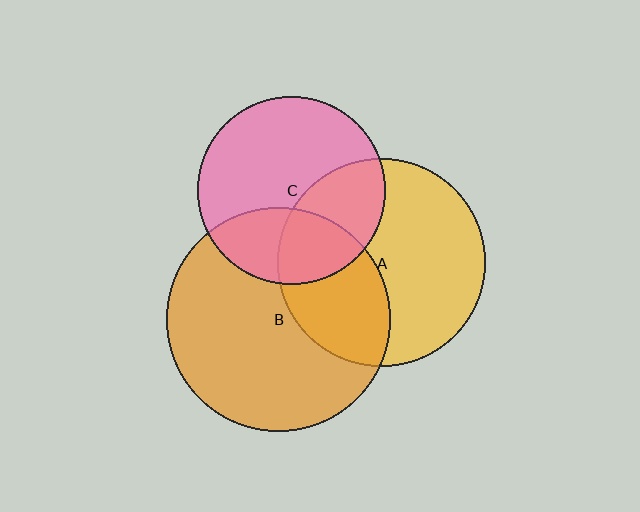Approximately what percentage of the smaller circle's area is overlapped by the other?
Approximately 35%.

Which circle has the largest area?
Circle B (orange).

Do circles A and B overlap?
Yes.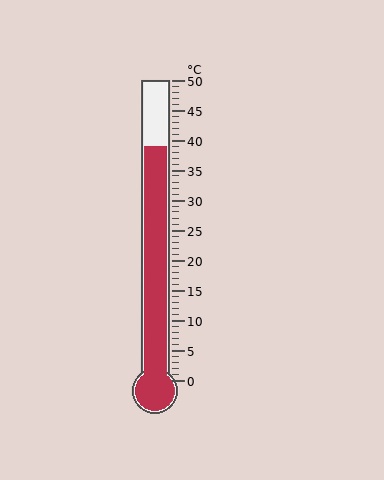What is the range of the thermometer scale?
The thermometer scale ranges from 0°C to 50°C.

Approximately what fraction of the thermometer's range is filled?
The thermometer is filled to approximately 80% of its range.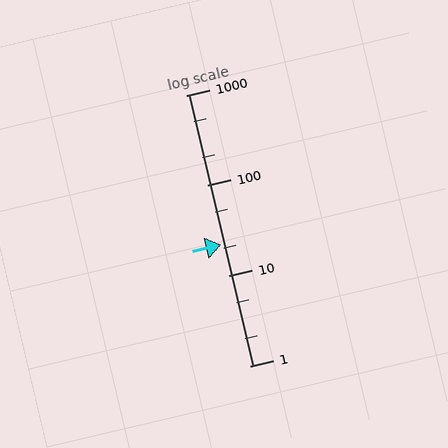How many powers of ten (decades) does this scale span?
The scale spans 3 decades, from 1 to 1000.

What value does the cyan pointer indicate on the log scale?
The pointer indicates approximately 22.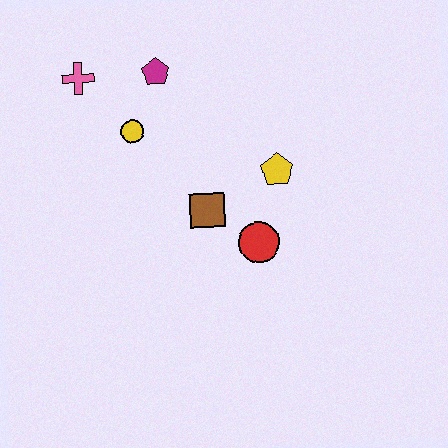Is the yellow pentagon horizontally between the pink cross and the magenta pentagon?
No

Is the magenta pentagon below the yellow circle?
No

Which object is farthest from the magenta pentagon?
The red circle is farthest from the magenta pentagon.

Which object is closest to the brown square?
The red circle is closest to the brown square.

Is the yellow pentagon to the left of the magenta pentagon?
No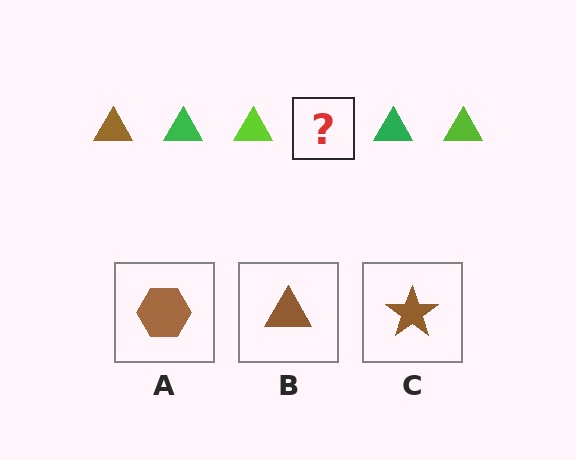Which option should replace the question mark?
Option B.